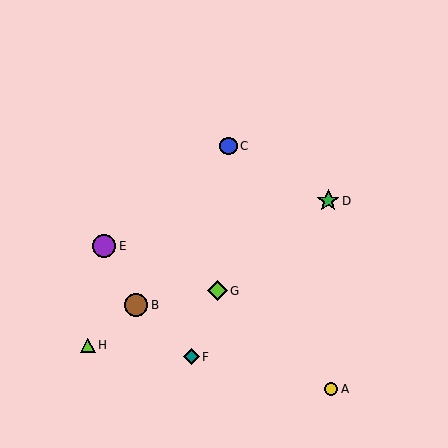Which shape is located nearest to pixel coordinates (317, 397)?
The yellow circle (labeled A) at (331, 389) is nearest to that location.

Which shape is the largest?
The purple circle (labeled E) is the largest.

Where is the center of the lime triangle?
The center of the lime triangle is at (88, 345).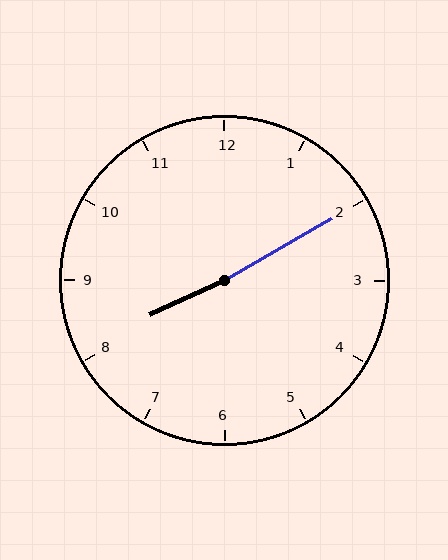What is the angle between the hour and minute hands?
Approximately 175 degrees.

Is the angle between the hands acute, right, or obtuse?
It is obtuse.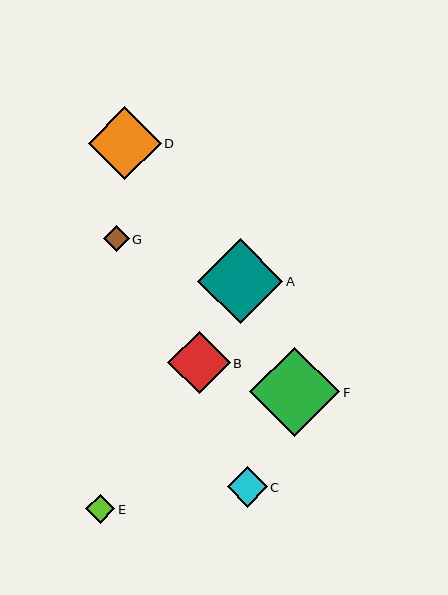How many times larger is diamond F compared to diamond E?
Diamond F is approximately 3.1 times the size of diamond E.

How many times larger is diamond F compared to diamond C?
Diamond F is approximately 2.2 times the size of diamond C.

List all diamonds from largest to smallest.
From largest to smallest: F, A, D, B, C, E, G.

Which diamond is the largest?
Diamond F is the largest with a size of approximately 90 pixels.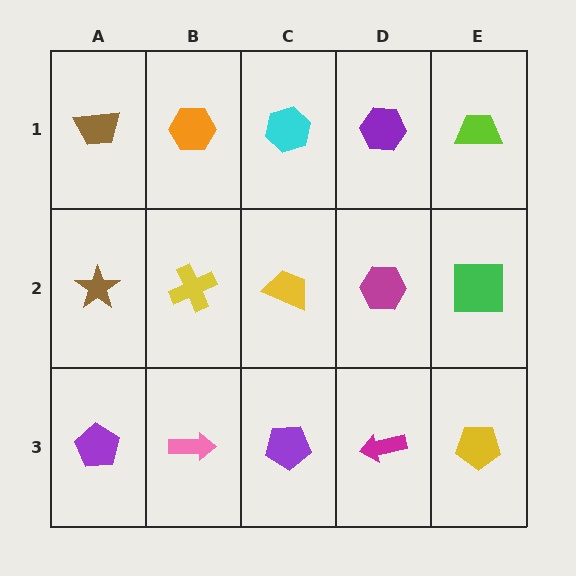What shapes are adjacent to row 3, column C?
A yellow trapezoid (row 2, column C), a pink arrow (row 3, column B), a magenta arrow (row 3, column D).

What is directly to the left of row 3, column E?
A magenta arrow.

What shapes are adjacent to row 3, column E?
A green square (row 2, column E), a magenta arrow (row 3, column D).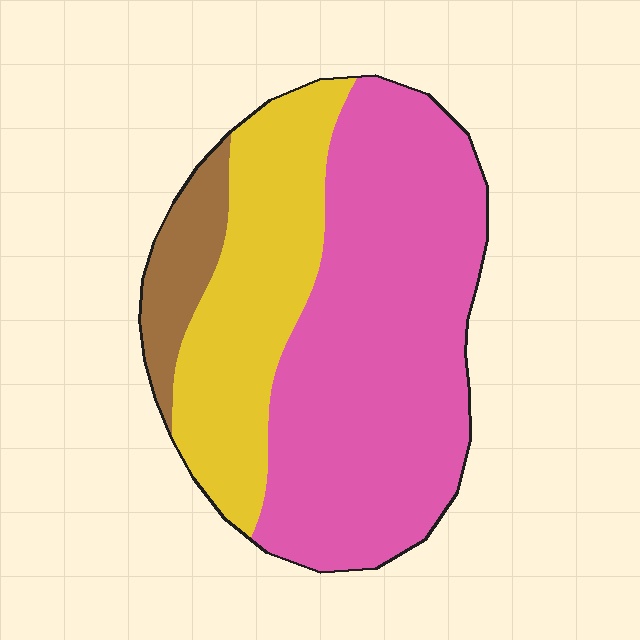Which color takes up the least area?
Brown, at roughly 10%.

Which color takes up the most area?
Pink, at roughly 60%.